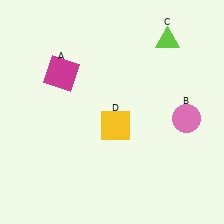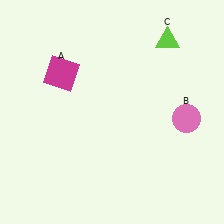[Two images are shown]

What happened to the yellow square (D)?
The yellow square (D) was removed in Image 2. It was in the bottom-right area of Image 1.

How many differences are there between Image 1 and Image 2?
There is 1 difference between the two images.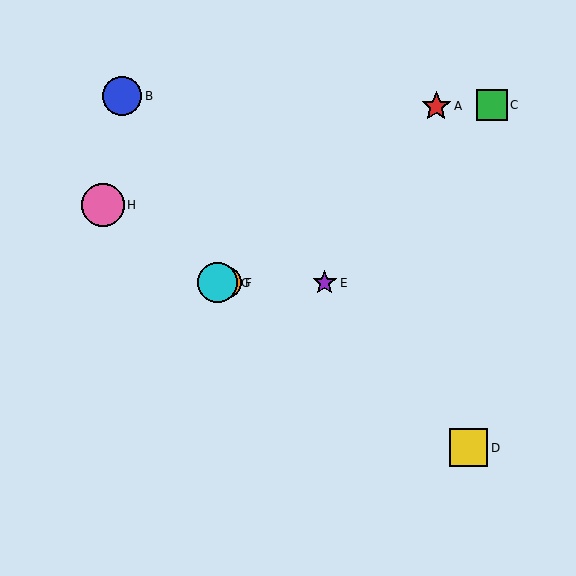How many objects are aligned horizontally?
3 objects (E, F, G) are aligned horizontally.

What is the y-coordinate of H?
Object H is at y≈205.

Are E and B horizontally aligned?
No, E is at y≈283 and B is at y≈96.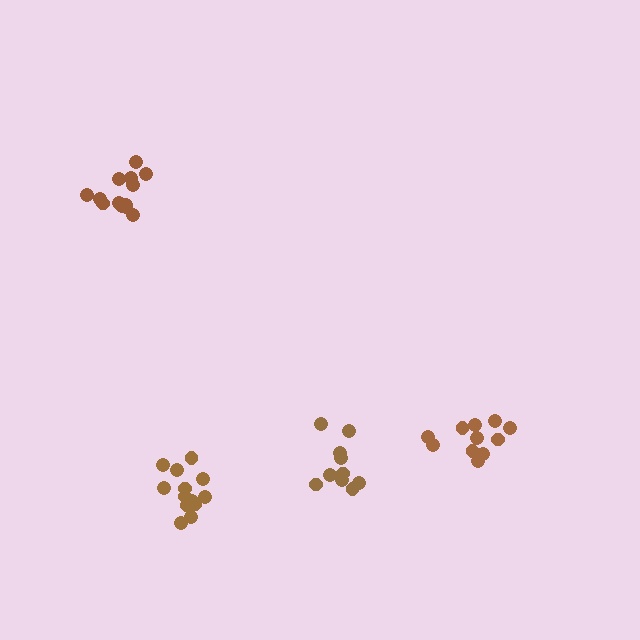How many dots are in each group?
Group 1: 13 dots, Group 2: 13 dots, Group 3: 10 dots, Group 4: 11 dots (47 total).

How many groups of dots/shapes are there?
There are 4 groups.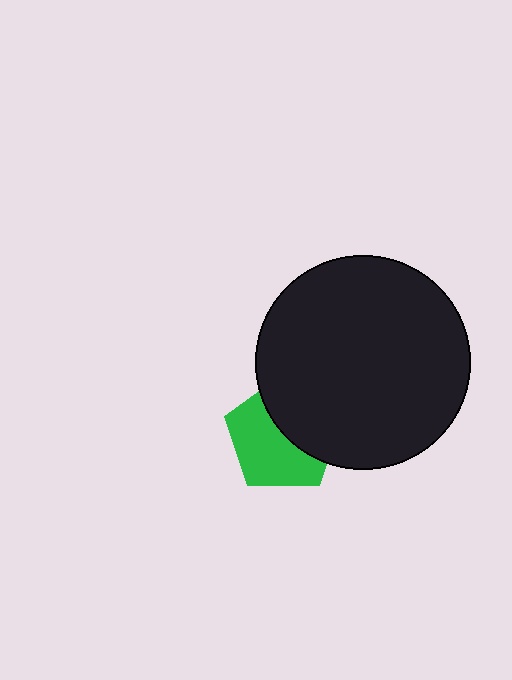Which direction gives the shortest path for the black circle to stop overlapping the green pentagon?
Moving toward the upper-right gives the shortest separation.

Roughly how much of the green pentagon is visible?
About half of it is visible (roughly 56%).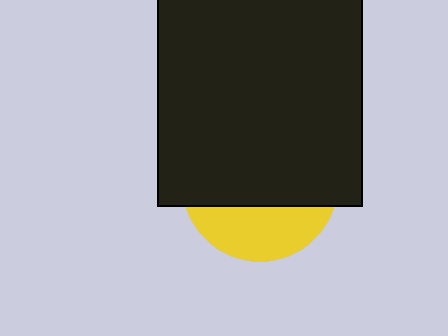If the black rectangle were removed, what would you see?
You would see the complete yellow circle.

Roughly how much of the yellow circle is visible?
A small part of it is visible (roughly 31%).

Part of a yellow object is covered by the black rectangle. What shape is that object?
It is a circle.